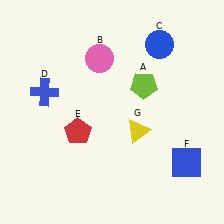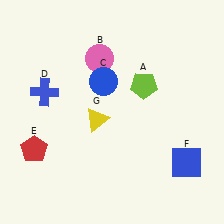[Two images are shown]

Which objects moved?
The objects that moved are: the blue circle (C), the red pentagon (E), the yellow triangle (G).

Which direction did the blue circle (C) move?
The blue circle (C) moved left.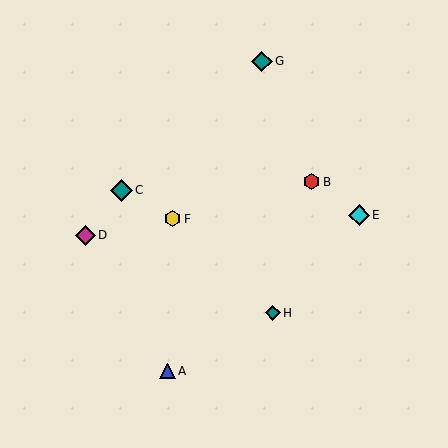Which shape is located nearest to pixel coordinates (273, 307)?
The teal diamond (labeled H) at (273, 313) is nearest to that location.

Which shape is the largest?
The teal diamond (labeled C) is the largest.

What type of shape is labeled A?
Shape A is a blue triangle.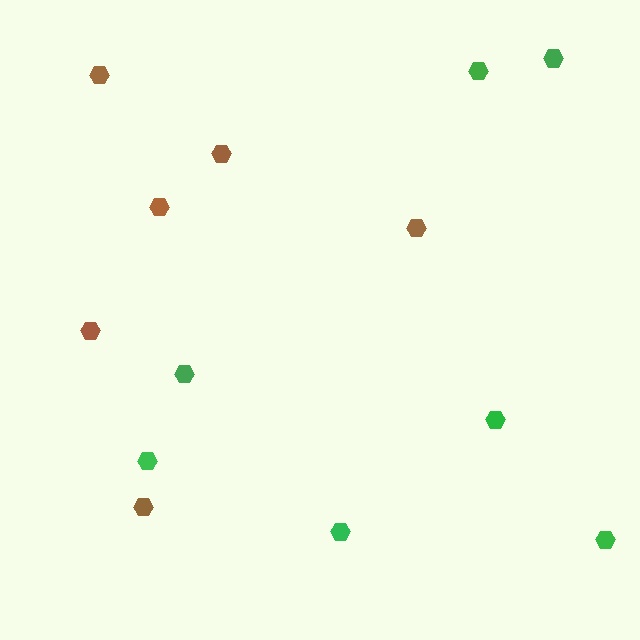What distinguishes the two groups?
There are 2 groups: one group of brown hexagons (6) and one group of green hexagons (7).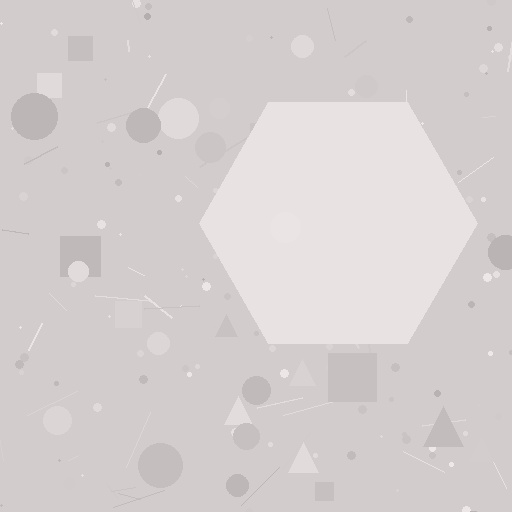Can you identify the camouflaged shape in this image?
The camouflaged shape is a hexagon.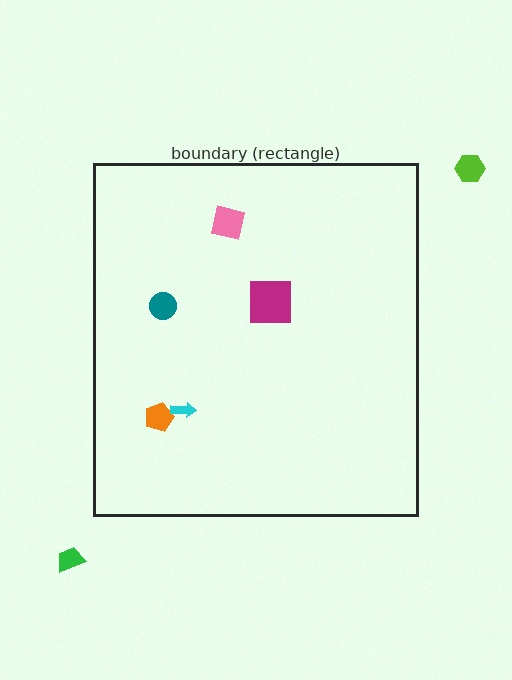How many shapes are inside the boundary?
5 inside, 2 outside.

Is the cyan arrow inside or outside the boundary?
Inside.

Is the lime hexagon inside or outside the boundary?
Outside.